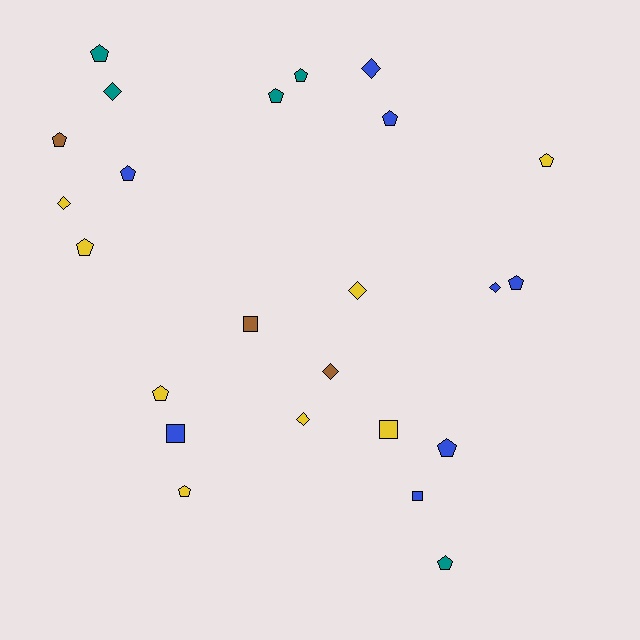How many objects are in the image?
There are 24 objects.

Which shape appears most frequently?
Pentagon, with 13 objects.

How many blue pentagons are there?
There are 4 blue pentagons.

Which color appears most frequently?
Yellow, with 8 objects.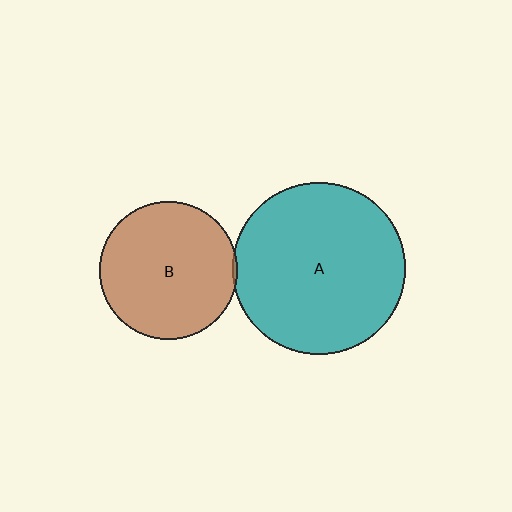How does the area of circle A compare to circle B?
Approximately 1.6 times.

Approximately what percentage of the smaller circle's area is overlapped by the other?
Approximately 5%.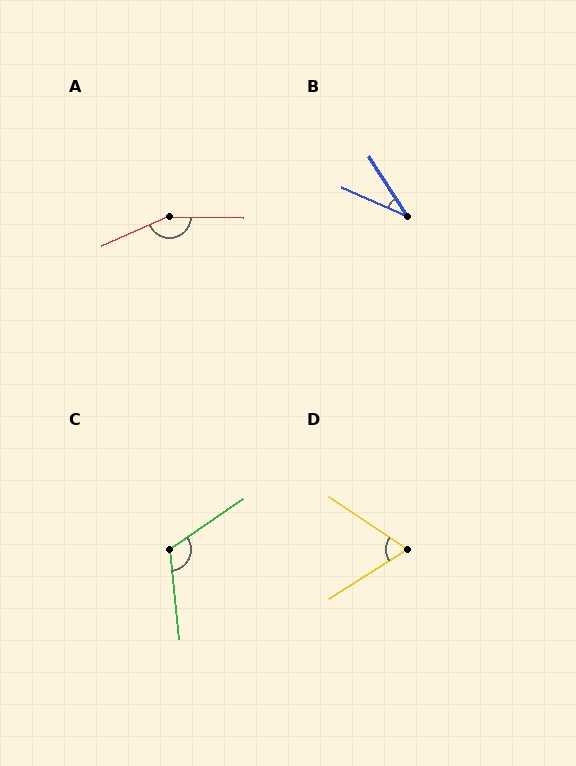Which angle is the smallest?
B, at approximately 33 degrees.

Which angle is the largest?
A, at approximately 156 degrees.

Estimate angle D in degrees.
Approximately 66 degrees.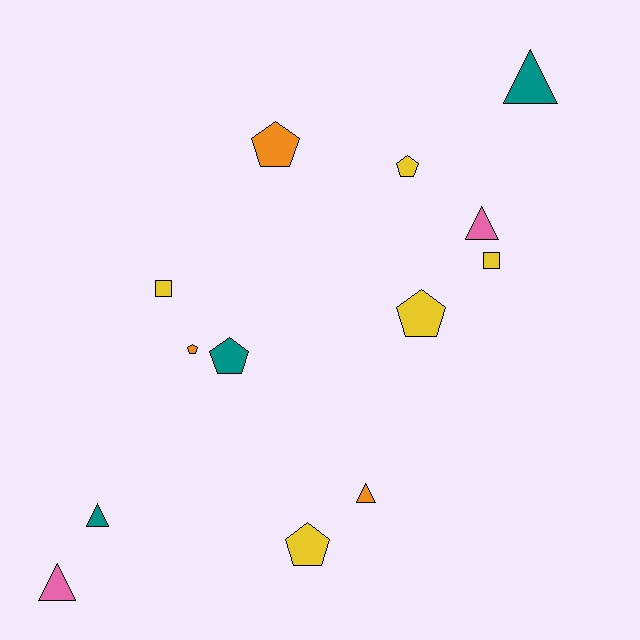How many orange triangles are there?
There is 1 orange triangle.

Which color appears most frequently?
Yellow, with 5 objects.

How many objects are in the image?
There are 13 objects.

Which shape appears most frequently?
Pentagon, with 6 objects.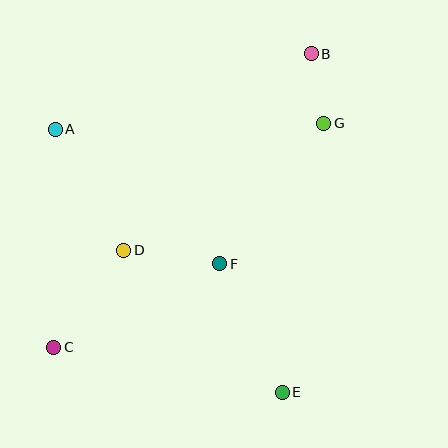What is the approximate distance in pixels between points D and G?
The distance between D and G is approximately 237 pixels.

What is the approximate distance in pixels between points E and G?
The distance between E and G is approximately 272 pixels.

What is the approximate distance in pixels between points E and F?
The distance between E and F is approximately 143 pixels.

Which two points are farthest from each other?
Points B and C are farthest from each other.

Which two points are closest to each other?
Points B and G are closest to each other.